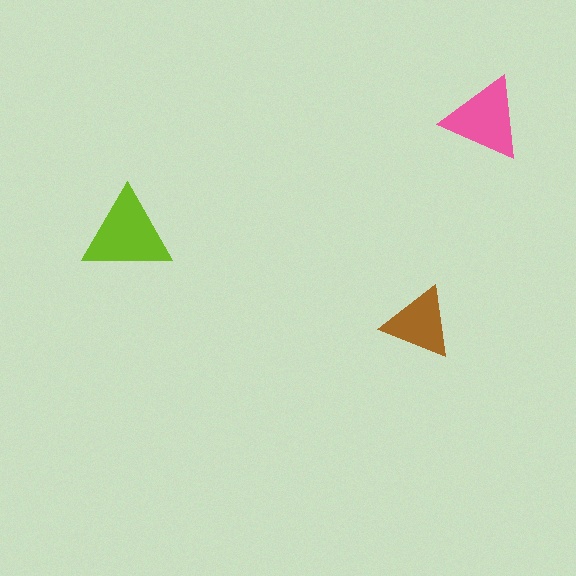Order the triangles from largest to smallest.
the lime one, the pink one, the brown one.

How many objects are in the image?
There are 3 objects in the image.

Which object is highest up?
The pink triangle is topmost.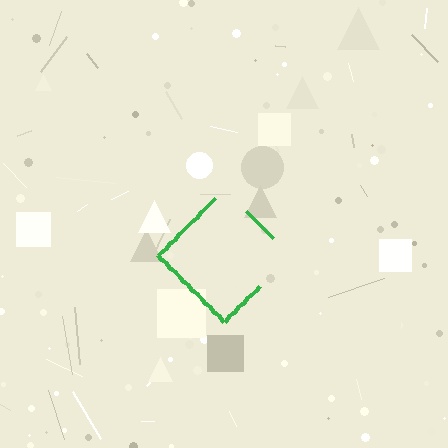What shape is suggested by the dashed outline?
The dashed outline suggests a diamond.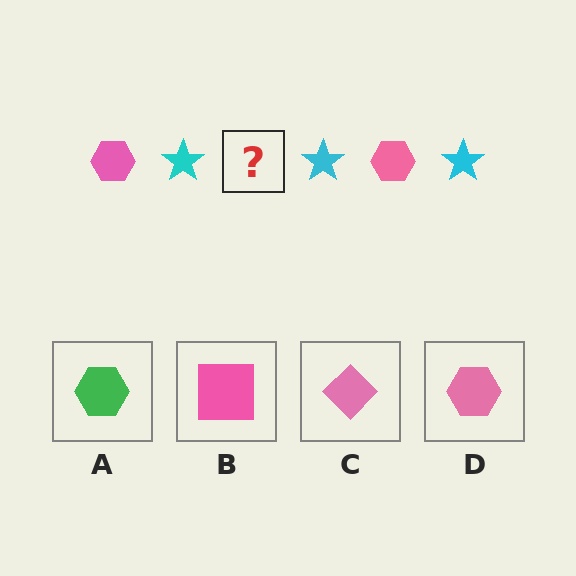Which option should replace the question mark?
Option D.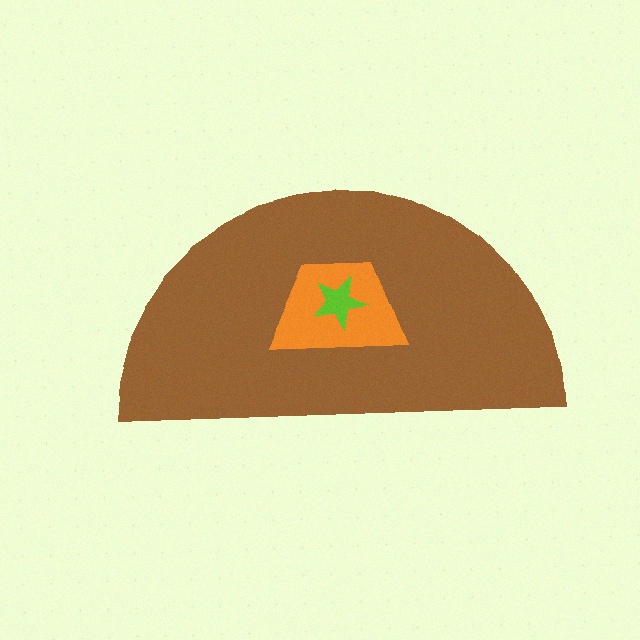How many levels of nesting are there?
3.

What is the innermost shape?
The lime star.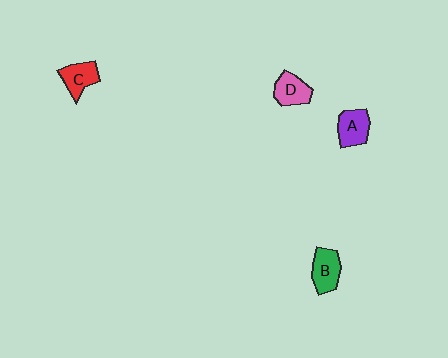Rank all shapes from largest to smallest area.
From largest to smallest: B (green), A (purple), D (pink), C (red).